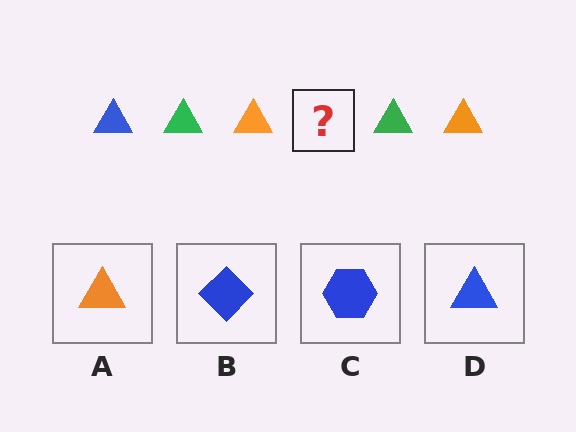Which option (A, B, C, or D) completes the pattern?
D.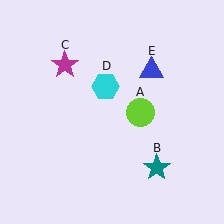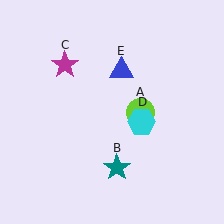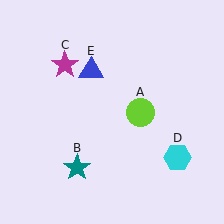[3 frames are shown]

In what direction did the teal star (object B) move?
The teal star (object B) moved left.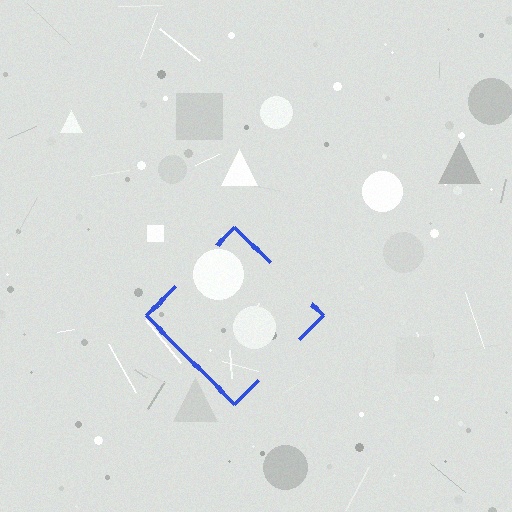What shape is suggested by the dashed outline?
The dashed outline suggests a diamond.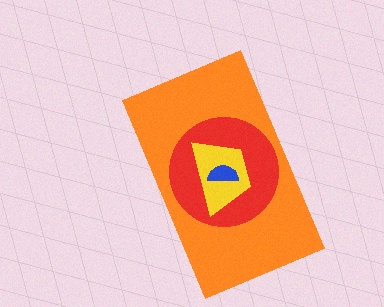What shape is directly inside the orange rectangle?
The red circle.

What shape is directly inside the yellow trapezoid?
The blue semicircle.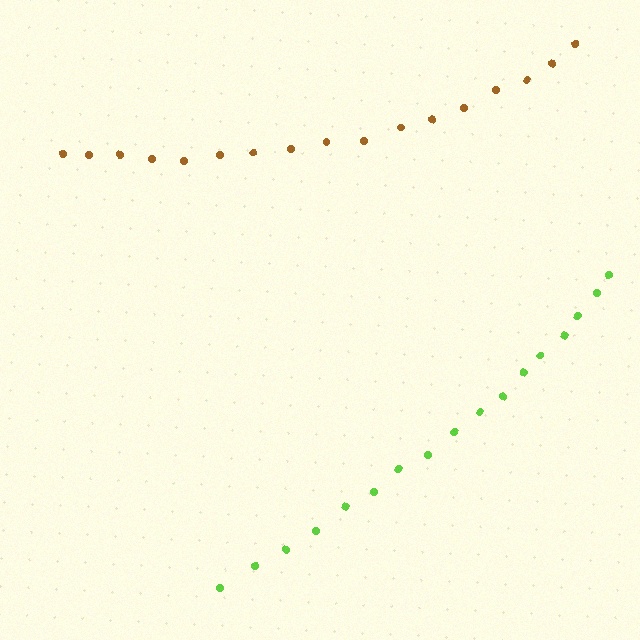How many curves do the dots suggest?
There are 2 distinct paths.